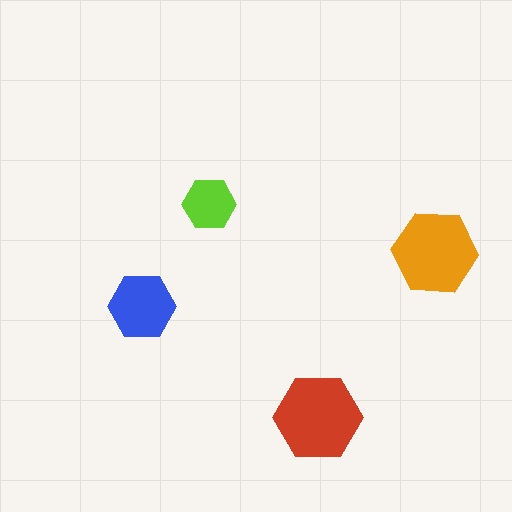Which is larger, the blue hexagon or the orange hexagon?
The orange one.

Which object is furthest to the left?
The blue hexagon is leftmost.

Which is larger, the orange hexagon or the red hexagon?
The red one.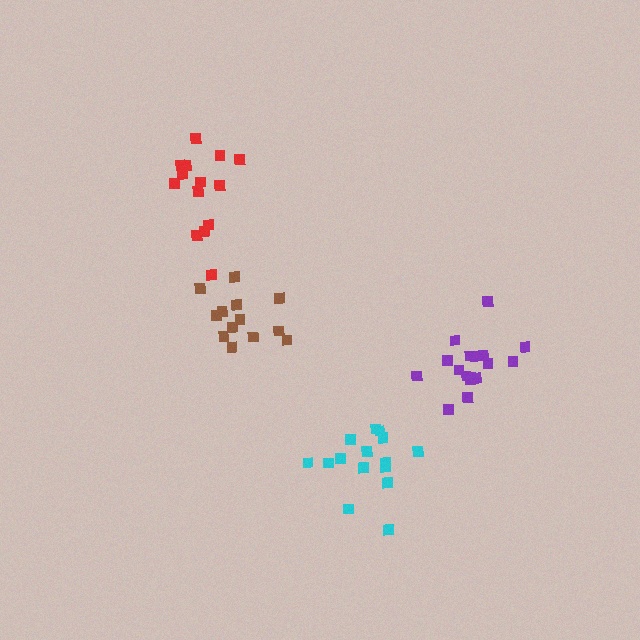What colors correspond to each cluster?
The clusters are colored: brown, purple, red, cyan.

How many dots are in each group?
Group 1: 13 dots, Group 2: 17 dots, Group 3: 14 dots, Group 4: 15 dots (59 total).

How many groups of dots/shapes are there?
There are 4 groups.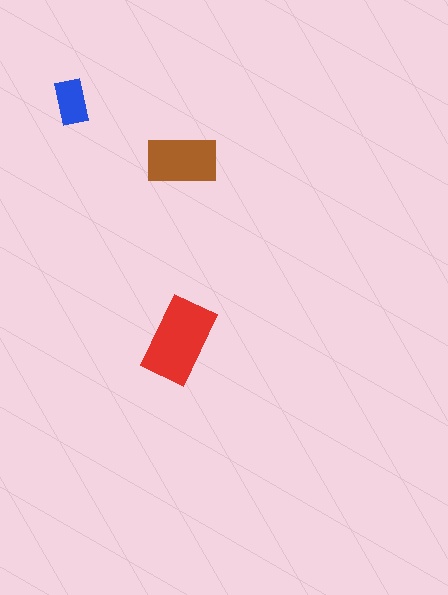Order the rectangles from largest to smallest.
the red one, the brown one, the blue one.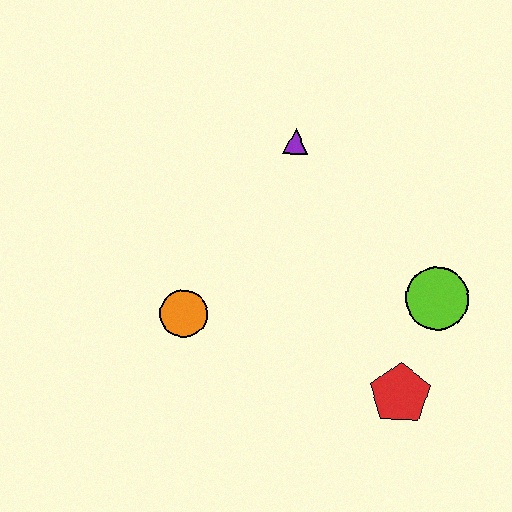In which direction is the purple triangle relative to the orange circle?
The purple triangle is above the orange circle.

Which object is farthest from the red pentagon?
The purple triangle is farthest from the red pentagon.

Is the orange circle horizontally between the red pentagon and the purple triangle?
No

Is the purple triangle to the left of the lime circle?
Yes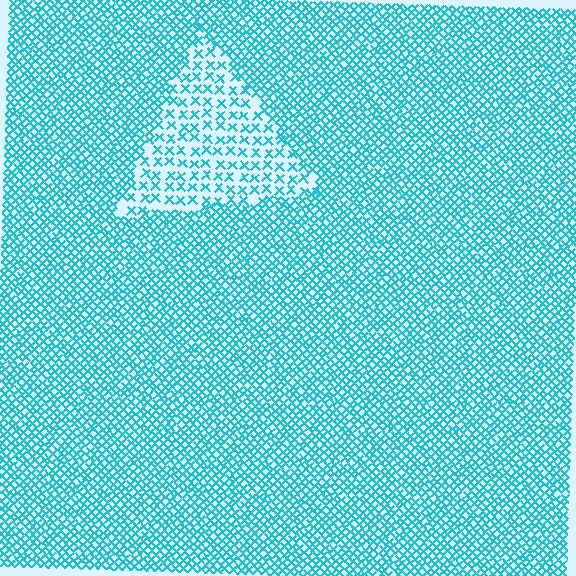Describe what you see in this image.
The image contains small cyan elements arranged at two different densities. A triangle-shaped region is visible where the elements are less densely packed than the surrounding area.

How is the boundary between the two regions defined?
The boundary is defined by a change in element density (approximately 2.2x ratio). All elements are the same color, size, and shape.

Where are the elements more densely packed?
The elements are more densely packed outside the triangle boundary.